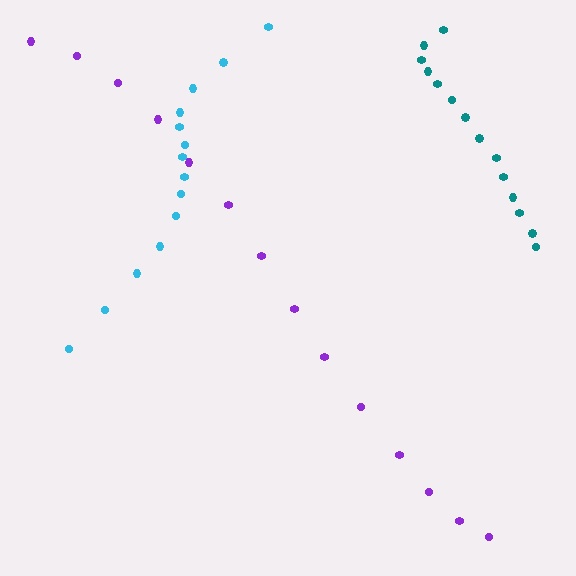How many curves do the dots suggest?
There are 3 distinct paths.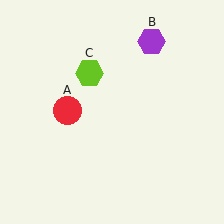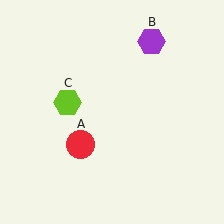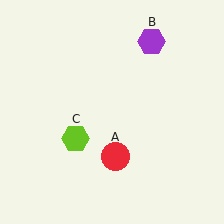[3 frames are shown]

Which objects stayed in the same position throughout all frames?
Purple hexagon (object B) remained stationary.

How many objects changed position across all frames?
2 objects changed position: red circle (object A), lime hexagon (object C).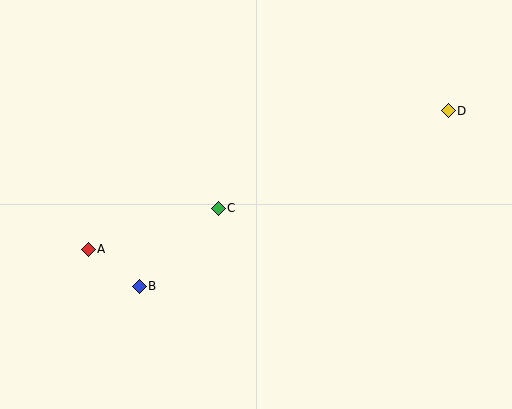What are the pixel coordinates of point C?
Point C is at (218, 208).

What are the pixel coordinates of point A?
Point A is at (88, 249).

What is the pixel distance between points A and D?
The distance between A and D is 386 pixels.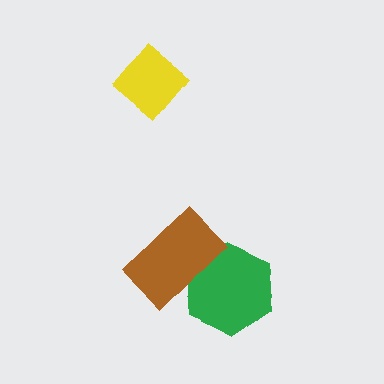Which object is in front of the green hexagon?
The brown rectangle is in front of the green hexagon.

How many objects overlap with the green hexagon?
1 object overlaps with the green hexagon.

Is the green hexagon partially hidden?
Yes, it is partially covered by another shape.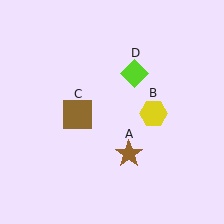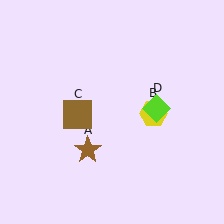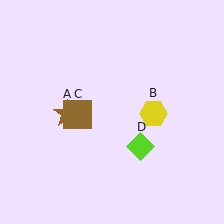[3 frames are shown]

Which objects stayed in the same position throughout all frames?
Yellow hexagon (object B) and brown square (object C) remained stationary.